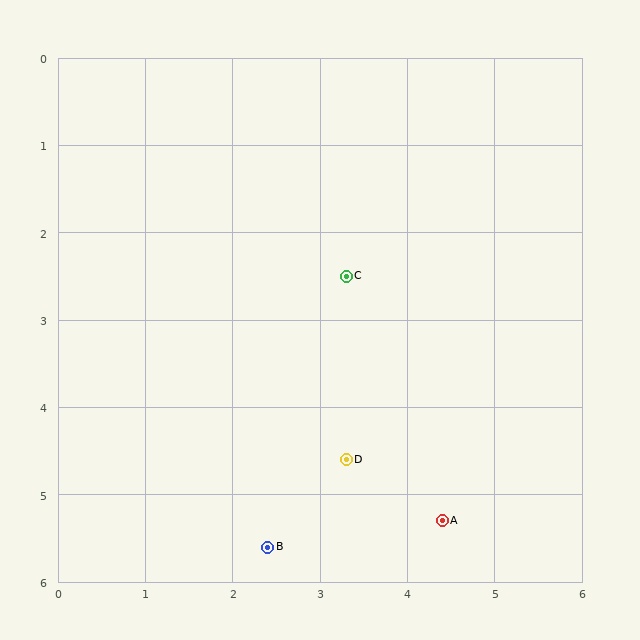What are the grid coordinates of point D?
Point D is at approximately (3.3, 4.6).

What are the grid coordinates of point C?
Point C is at approximately (3.3, 2.5).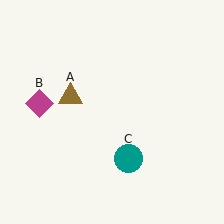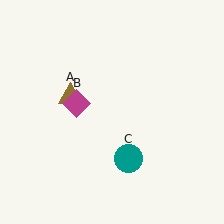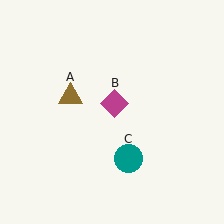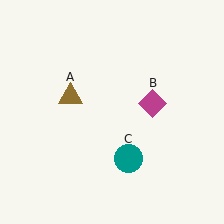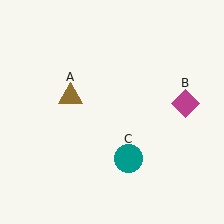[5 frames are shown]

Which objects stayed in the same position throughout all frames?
Brown triangle (object A) and teal circle (object C) remained stationary.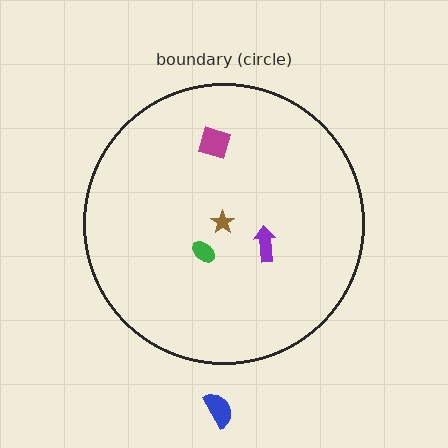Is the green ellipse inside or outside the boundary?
Inside.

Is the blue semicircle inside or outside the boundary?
Outside.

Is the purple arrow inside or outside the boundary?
Inside.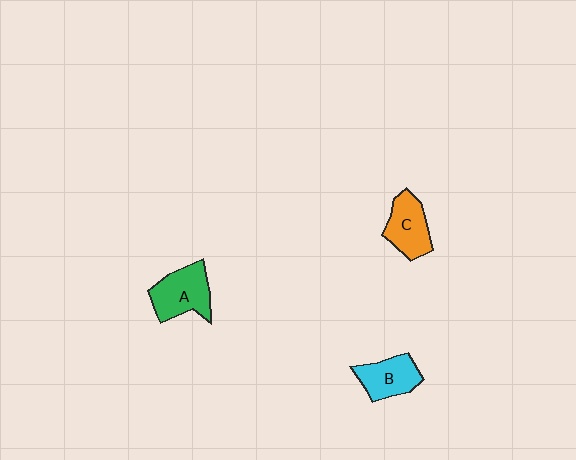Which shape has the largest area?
Shape A (green).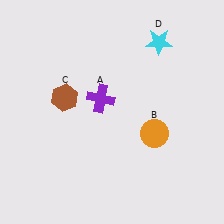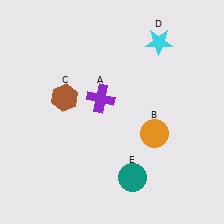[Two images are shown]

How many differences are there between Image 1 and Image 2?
There is 1 difference between the two images.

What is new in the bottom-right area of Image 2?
A teal circle (E) was added in the bottom-right area of Image 2.